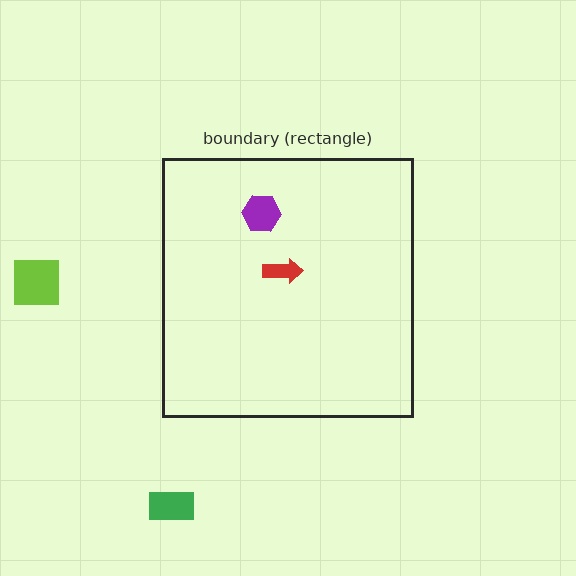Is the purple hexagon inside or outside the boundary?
Inside.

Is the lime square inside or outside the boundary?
Outside.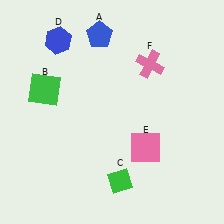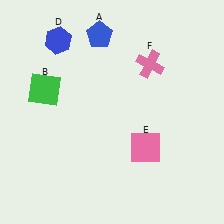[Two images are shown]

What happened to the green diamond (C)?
The green diamond (C) was removed in Image 2. It was in the bottom-right area of Image 1.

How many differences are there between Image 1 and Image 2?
There is 1 difference between the two images.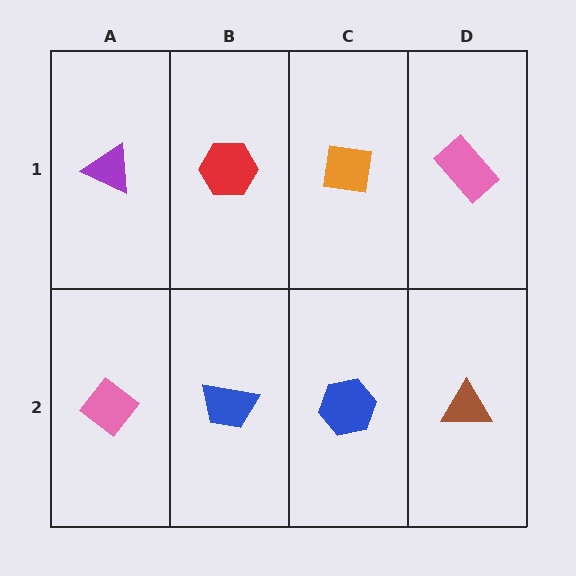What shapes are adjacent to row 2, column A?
A purple triangle (row 1, column A), a blue trapezoid (row 2, column B).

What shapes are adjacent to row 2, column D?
A pink rectangle (row 1, column D), a blue hexagon (row 2, column C).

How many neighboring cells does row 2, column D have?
2.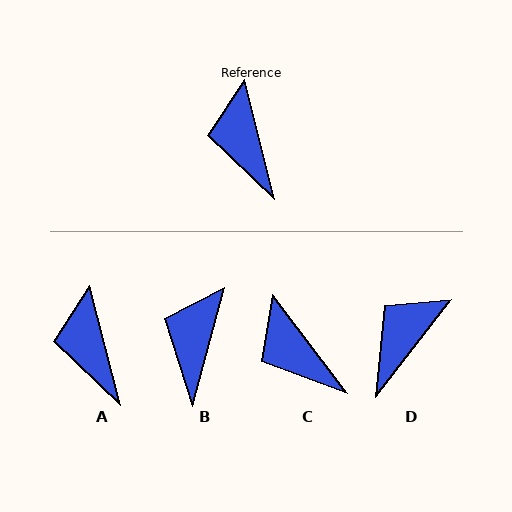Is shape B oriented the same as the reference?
No, it is off by about 29 degrees.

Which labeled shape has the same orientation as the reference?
A.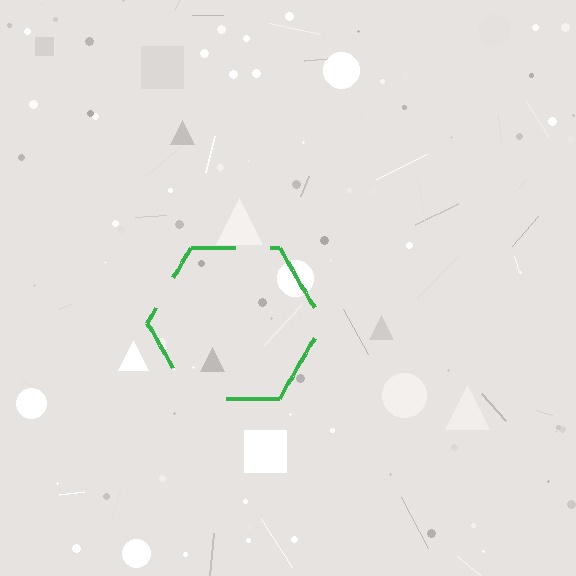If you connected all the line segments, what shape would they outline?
They would outline a hexagon.